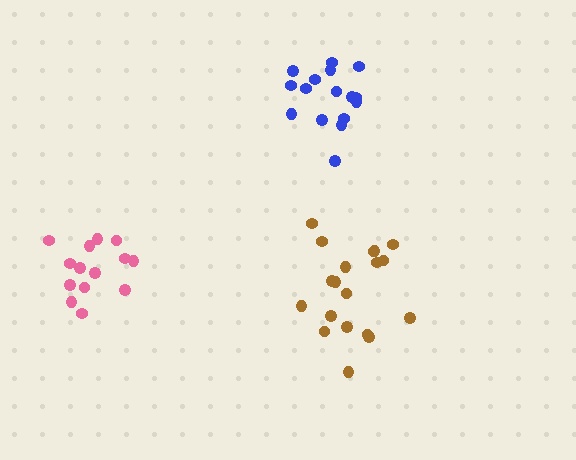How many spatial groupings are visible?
There are 3 spatial groupings.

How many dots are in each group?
Group 1: 19 dots, Group 2: 14 dots, Group 3: 16 dots (49 total).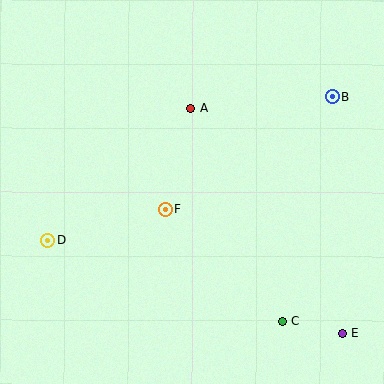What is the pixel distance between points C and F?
The distance between C and F is 162 pixels.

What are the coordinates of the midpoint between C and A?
The midpoint between C and A is at (236, 215).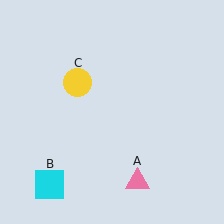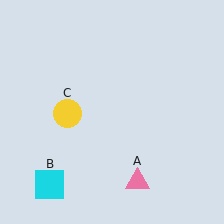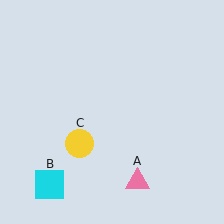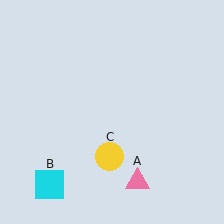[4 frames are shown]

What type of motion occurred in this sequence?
The yellow circle (object C) rotated counterclockwise around the center of the scene.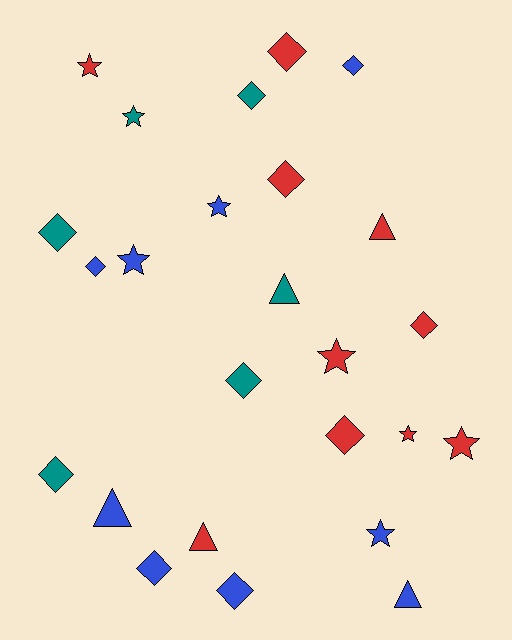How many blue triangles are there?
There are 2 blue triangles.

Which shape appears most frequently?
Diamond, with 12 objects.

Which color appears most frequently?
Red, with 10 objects.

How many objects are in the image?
There are 25 objects.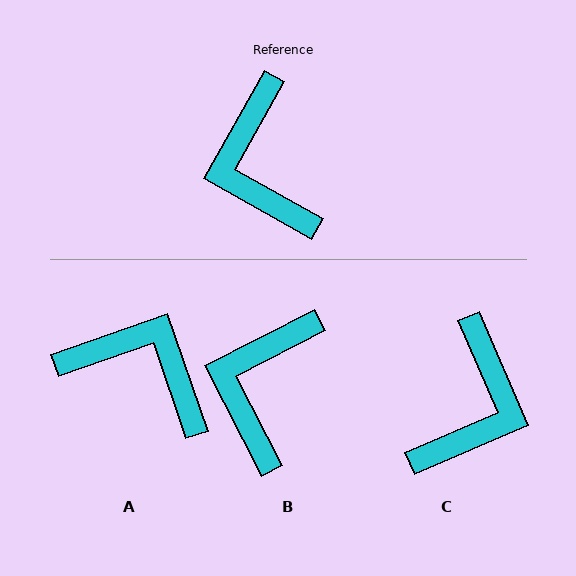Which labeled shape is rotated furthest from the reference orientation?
C, about 142 degrees away.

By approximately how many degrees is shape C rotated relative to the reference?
Approximately 142 degrees counter-clockwise.